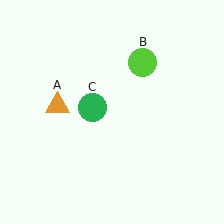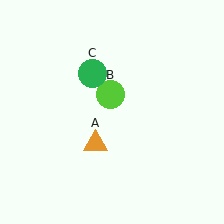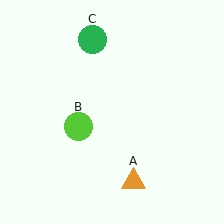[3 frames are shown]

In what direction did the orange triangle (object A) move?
The orange triangle (object A) moved down and to the right.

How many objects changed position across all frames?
3 objects changed position: orange triangle (object A), lime circle (object B), green circle (object C).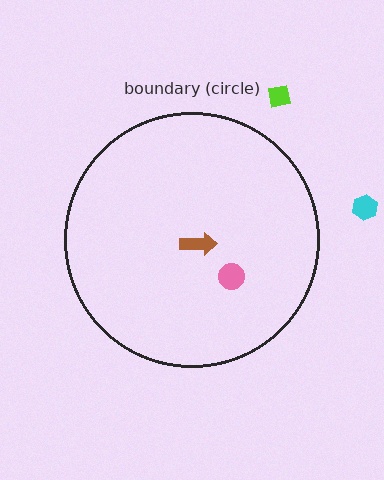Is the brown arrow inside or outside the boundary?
Inside.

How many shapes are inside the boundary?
2 inside, 2 outside.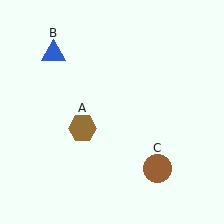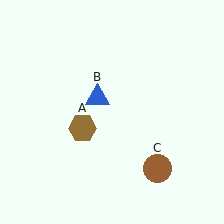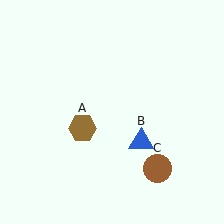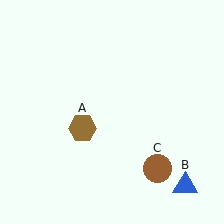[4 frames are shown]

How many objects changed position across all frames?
1 object changed position: blue triangle (object B).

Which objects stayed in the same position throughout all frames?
Brown hexagon (object A) and brown circle (object C) remained stationary.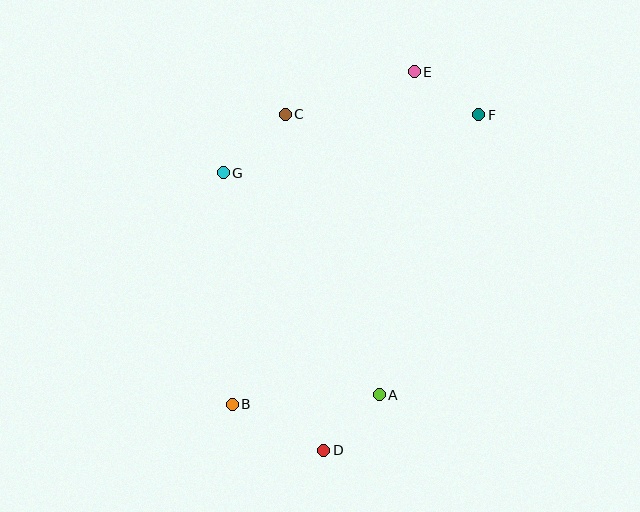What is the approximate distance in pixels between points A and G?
The distance between A and G is approximately 271 pixels.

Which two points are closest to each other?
Points E and F are closest to each other.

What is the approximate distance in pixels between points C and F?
The distance between C and F is approximately 193 pixels.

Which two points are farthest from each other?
Points D and E are farthest from each other.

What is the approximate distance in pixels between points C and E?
The distance between C and E is approximately 136 pixels.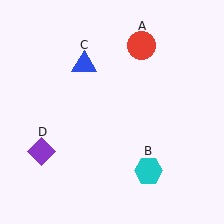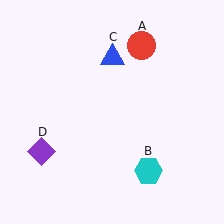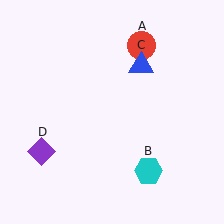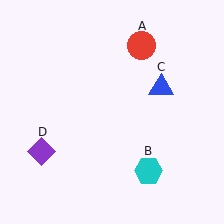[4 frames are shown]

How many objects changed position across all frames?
1 object changed position: blue triangle (object C).